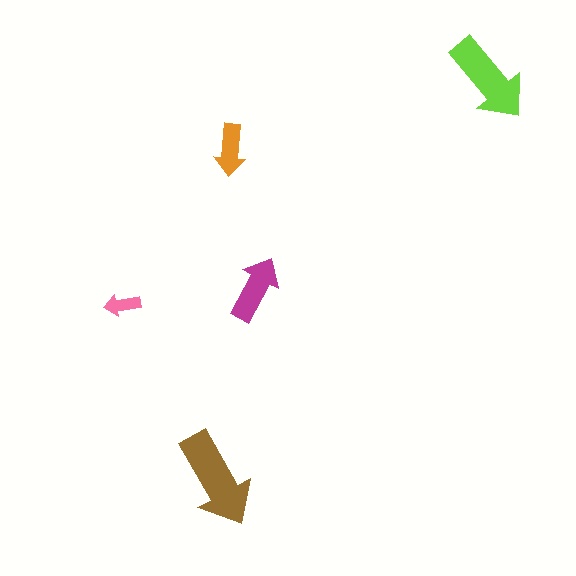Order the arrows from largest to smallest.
the brown one, the lime one, the magenta one, the orange one, the pink one.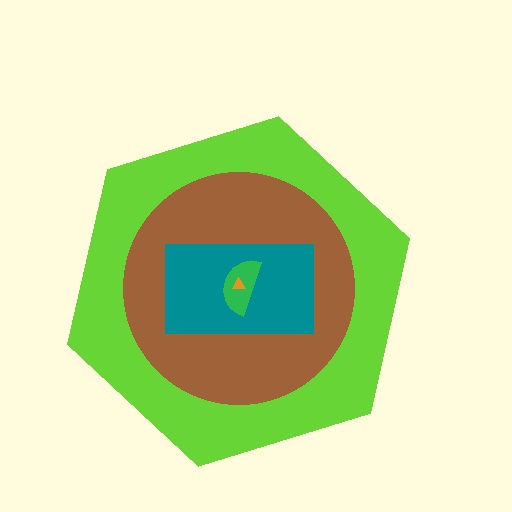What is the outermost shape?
The lime hexagon.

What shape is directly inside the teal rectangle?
The green semicircle.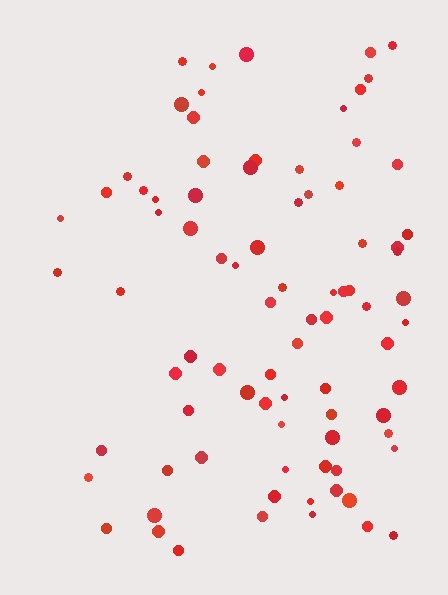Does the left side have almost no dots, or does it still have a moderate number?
Still a moderate number, just noticeably fewer than the right.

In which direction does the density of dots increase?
From left to right, with the right side densest.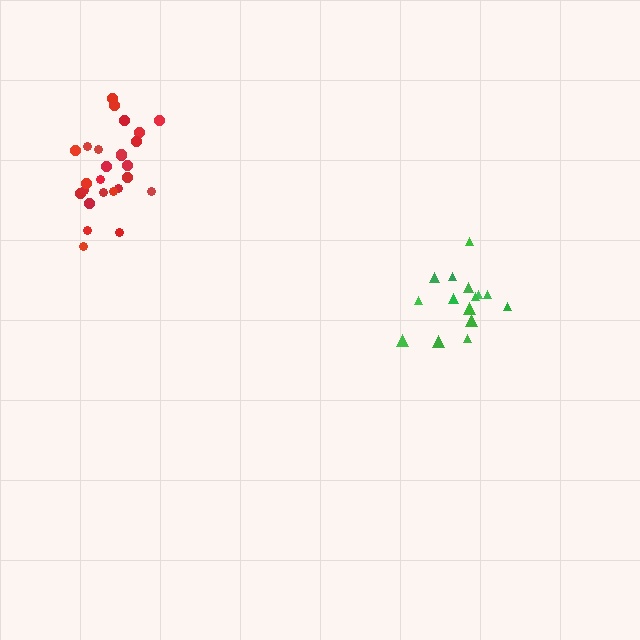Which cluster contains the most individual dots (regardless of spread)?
Red (26).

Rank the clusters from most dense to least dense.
red, green.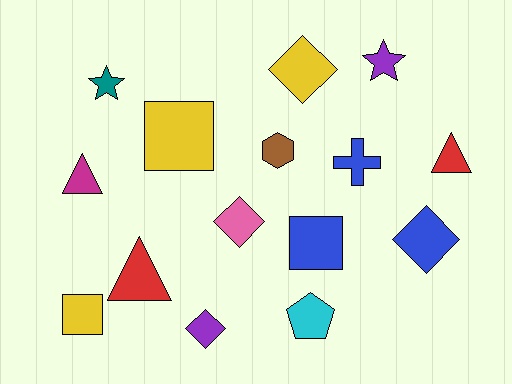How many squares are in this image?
There are 3 squares.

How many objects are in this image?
There are 15 objects.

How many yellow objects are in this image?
There are 3 yellow objects.